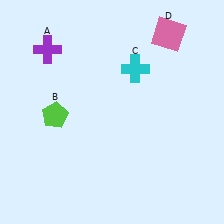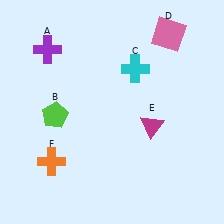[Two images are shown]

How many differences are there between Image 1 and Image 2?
There are 2 differences between the two images.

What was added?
A magenta triangle (E), an orange cross (F) were added in Image 2.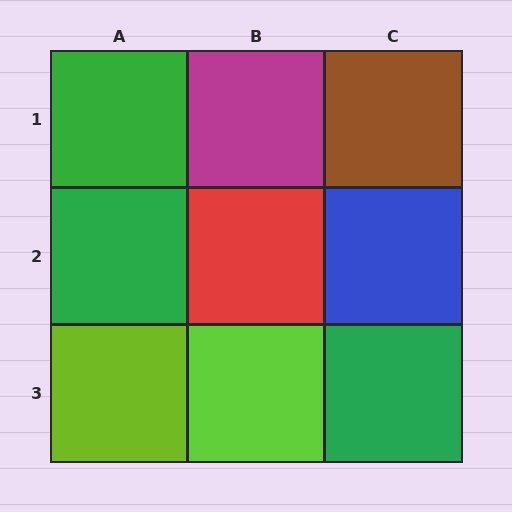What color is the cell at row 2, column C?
Blue.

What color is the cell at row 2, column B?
Red.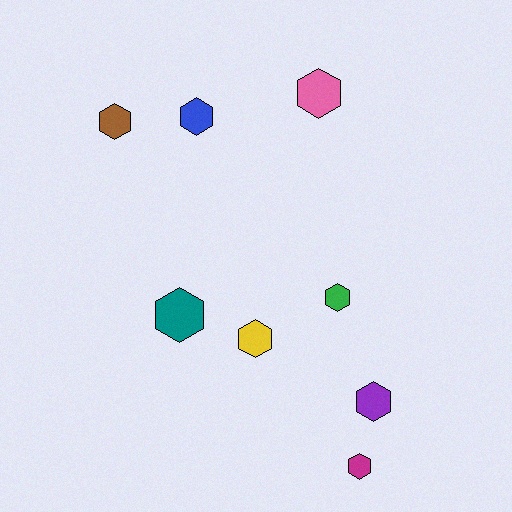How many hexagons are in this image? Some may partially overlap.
There are 8 hexagons.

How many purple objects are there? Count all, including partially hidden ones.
There is 1 purple object.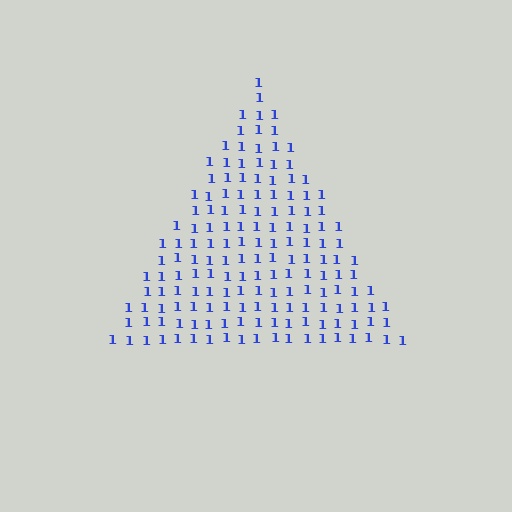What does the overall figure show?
The overall figure shows a triangle.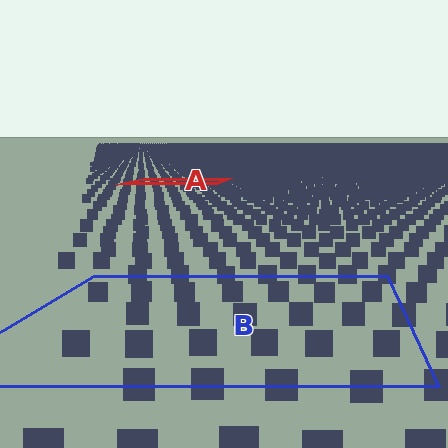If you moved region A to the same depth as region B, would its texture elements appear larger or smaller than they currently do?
They would appear larger. At a closer depth, the same texture elements are projected at a bigger on-screen size.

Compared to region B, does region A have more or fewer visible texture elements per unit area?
Region A has more texture elements per unit area — they are packed more densely because it is farther away.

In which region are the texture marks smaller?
The texture marks are smaller in region A, because it is farther away.